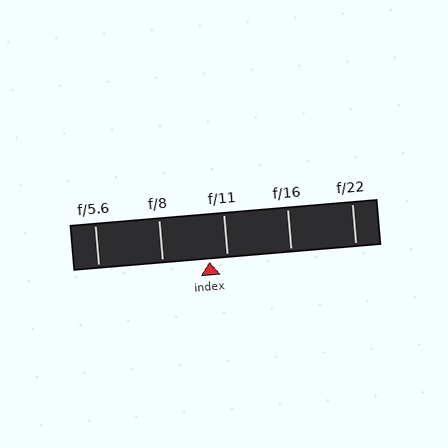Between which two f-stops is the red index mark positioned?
The index mark is between f/8 and f/11.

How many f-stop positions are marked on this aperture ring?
There are 5 f-stop positions marked.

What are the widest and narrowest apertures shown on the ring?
The widest aperture shown is f/5.6 and the narrowest is f/22.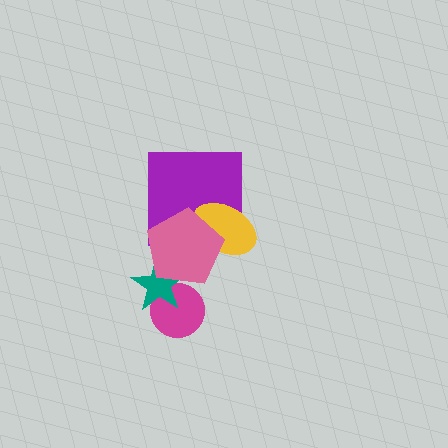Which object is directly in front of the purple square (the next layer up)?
The yellow ellipse is directly in front of the purple square.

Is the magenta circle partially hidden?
Yes, it is partially covered by another shape.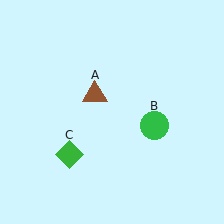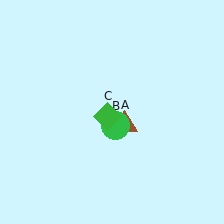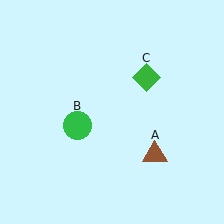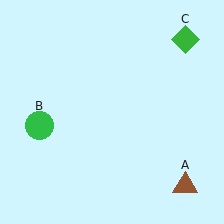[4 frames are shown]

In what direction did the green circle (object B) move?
The green circle (object B) moved left.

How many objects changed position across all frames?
3 objects changed position: brown triangle (object A), green circle (object B), green diamond (object C).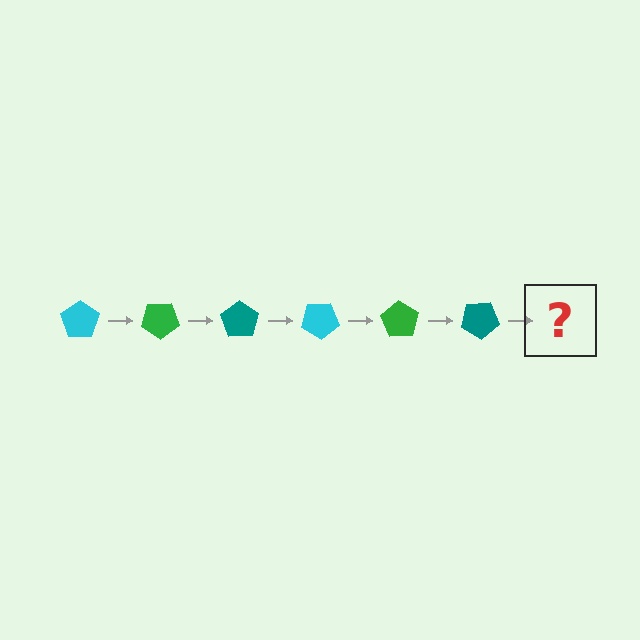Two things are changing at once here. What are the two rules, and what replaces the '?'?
The two rules are that it rotates 35 degrees each step and the color cycles through cyan, green, and teal. The '?' should be a cyan pentagon, rotated 210 degrees from the start.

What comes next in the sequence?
The next element should be a cyan pentagon, rotated 210 degrees from the start.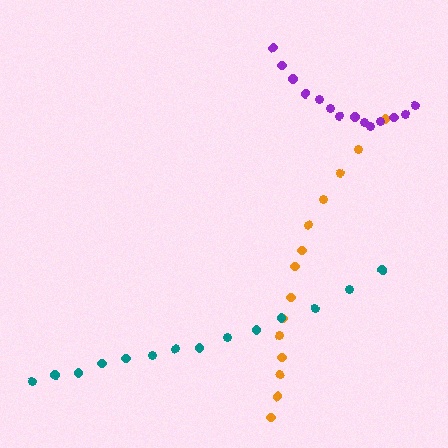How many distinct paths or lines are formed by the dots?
There are 3 distinct paths.